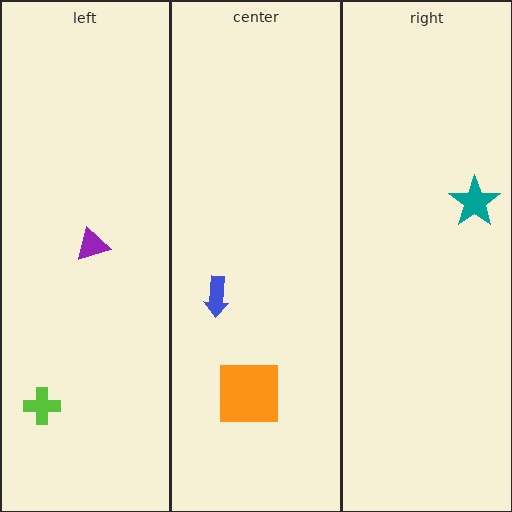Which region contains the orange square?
The center region.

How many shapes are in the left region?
2.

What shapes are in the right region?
The teal star.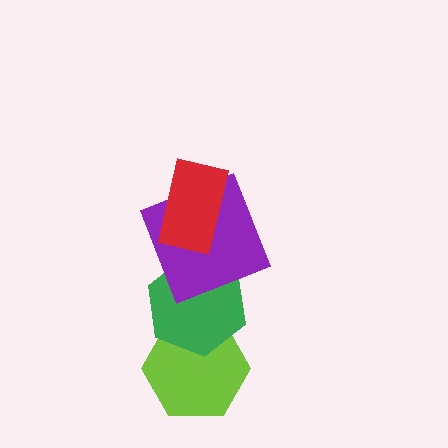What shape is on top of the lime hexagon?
The green hexagon is on top of the lime hexagon.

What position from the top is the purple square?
The purple square is 2nd from the top.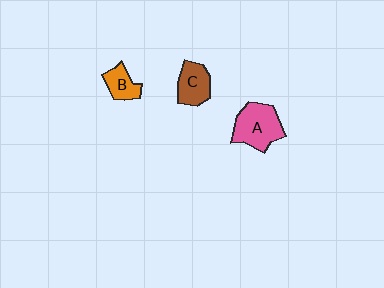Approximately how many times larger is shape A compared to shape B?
Approximately 2.0 times.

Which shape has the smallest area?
Shape B (orange).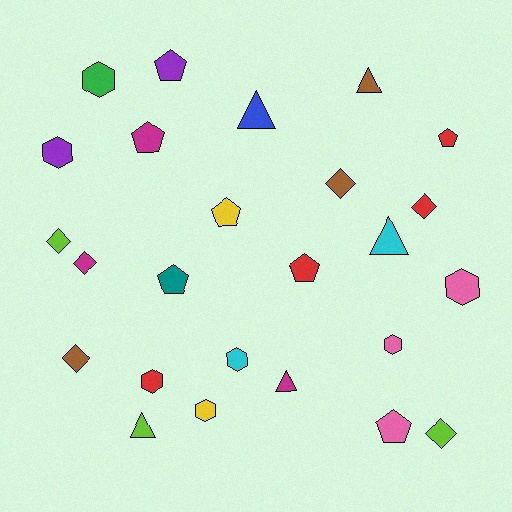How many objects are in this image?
There are 25 objects.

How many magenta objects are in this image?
There are 3 magenta objects.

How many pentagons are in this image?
There are 7 pentagons.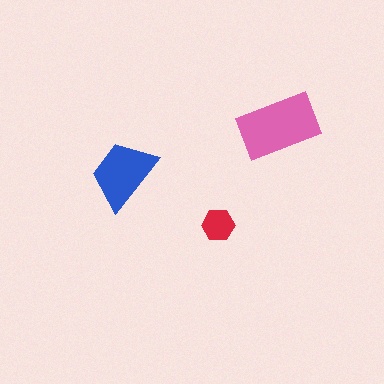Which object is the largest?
The pink rectangle.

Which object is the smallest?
The red hexagon.